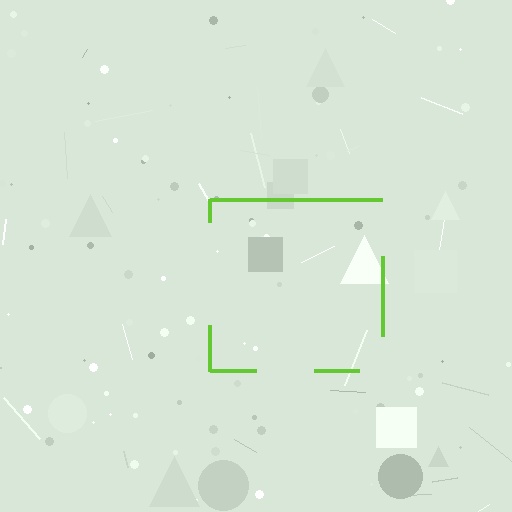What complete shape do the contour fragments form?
The contour fragments form a square.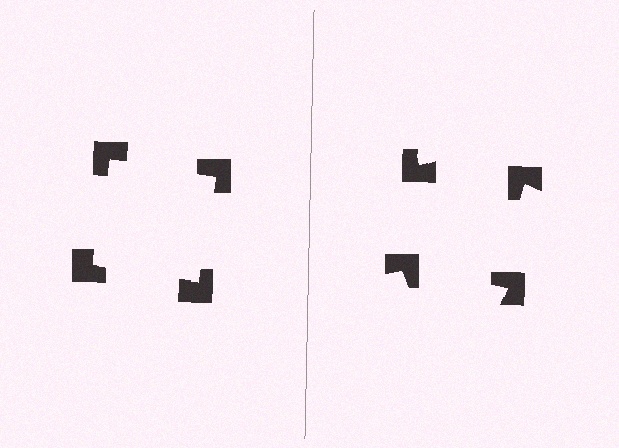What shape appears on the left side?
An illusory square.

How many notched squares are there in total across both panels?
8 — 4 on each side.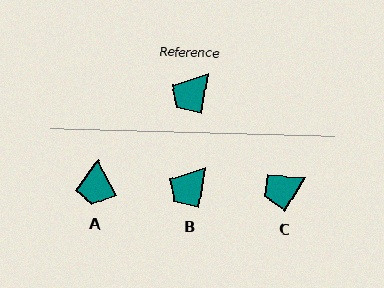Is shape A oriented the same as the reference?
No, it is off by about 37 degrees.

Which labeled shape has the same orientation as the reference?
B.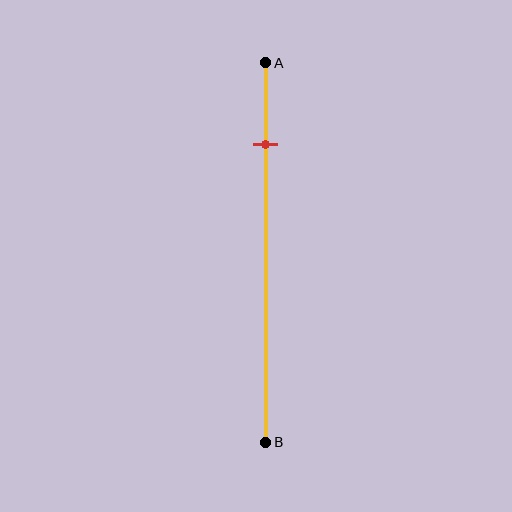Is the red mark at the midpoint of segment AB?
No, the mark is at about 20% from A, not at the 50% midpoint.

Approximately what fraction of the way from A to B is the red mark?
The red mark is approximately 20% of the way from A to B.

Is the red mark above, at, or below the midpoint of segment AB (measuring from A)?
The red mark is above the midpoint of segment AB.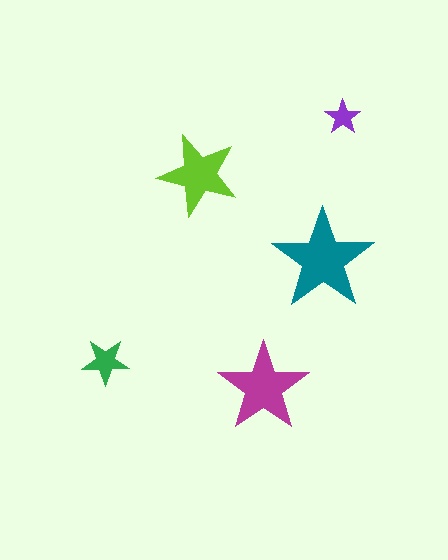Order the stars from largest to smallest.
the teal one, the magenta one, the lime one, the green one, the purple one.